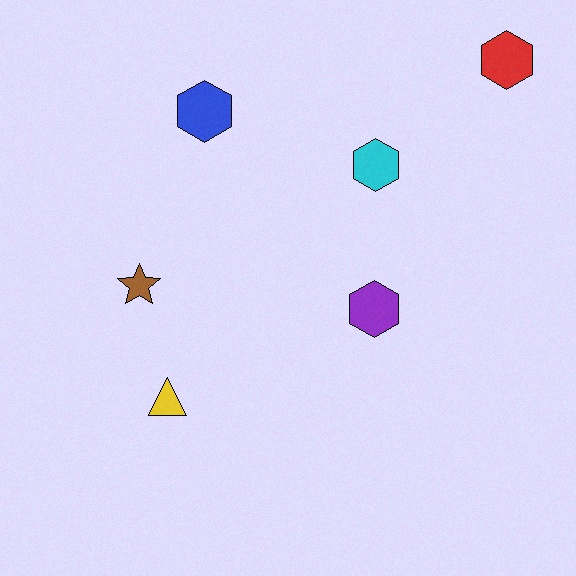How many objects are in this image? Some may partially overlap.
There are 6 objects.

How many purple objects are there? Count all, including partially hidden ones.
There is 1 purple object.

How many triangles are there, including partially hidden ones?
There is 1 triangle.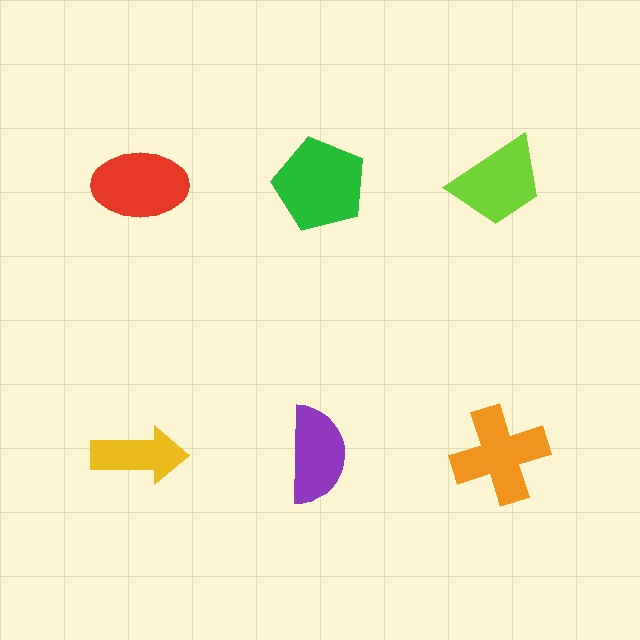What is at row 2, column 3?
An orange cross.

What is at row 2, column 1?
A yellow arrow.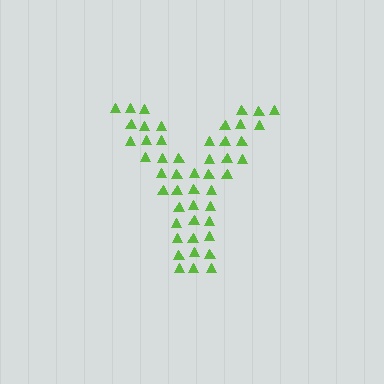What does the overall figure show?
The overall figure shows the letter Y.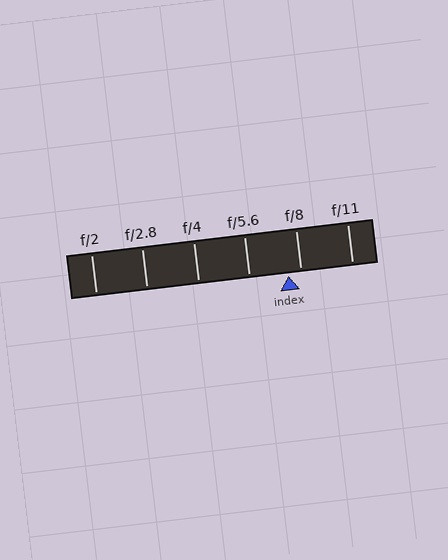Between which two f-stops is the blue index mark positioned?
The index mark is between f/5.6 and f/8.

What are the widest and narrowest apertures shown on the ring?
The widest aperture shown is f/2 and the narrowest is f/11.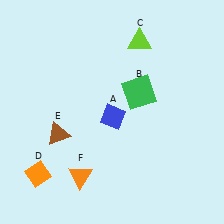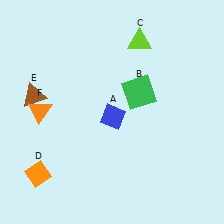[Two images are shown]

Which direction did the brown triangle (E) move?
The brown triangle (E) moved up.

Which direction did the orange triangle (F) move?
The orange triangle (F) moved up.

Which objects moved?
The objects that moved are: the brown triangle (E), the orange triangle (F).